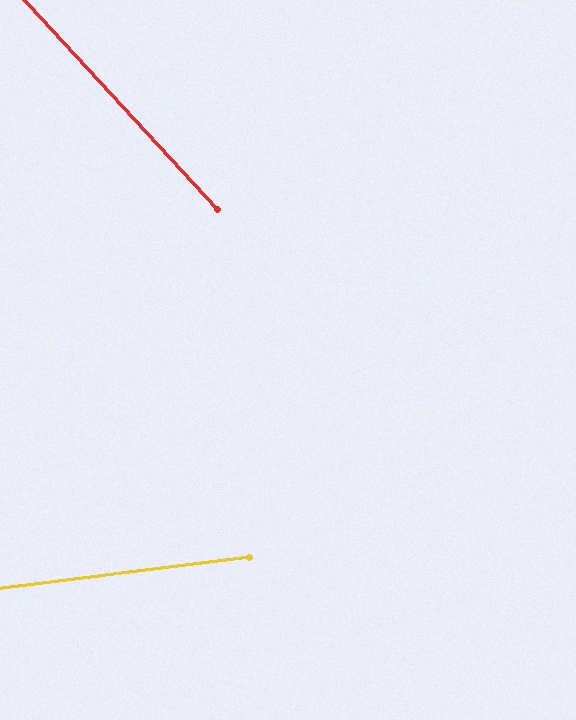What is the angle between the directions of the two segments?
Approximately 55 degrees.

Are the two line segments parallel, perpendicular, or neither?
Neither parallel nor perpendicular — they differ by about 55°.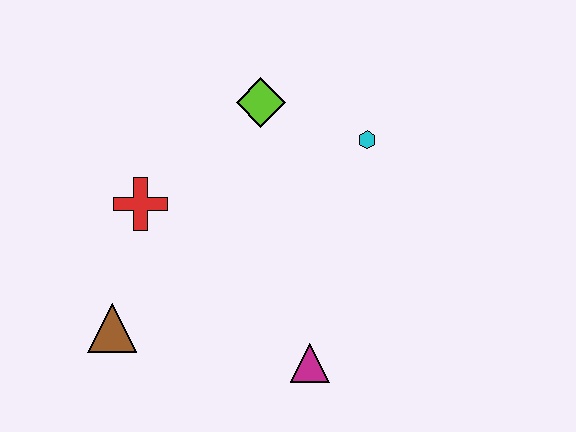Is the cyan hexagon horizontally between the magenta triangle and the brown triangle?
No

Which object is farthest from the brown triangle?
The cyan hexagon is farthest from the brown triangle.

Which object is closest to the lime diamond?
The cyan hexagon is closest to the lime diamond.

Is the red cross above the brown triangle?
Yes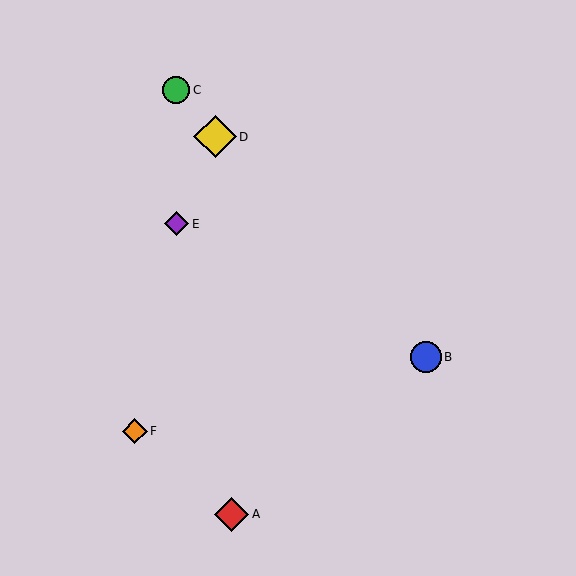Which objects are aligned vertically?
Objects C, E are aligned vertically.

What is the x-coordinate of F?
Object F is at x≈135.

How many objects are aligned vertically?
2 objects (C, E) are aligned vertically.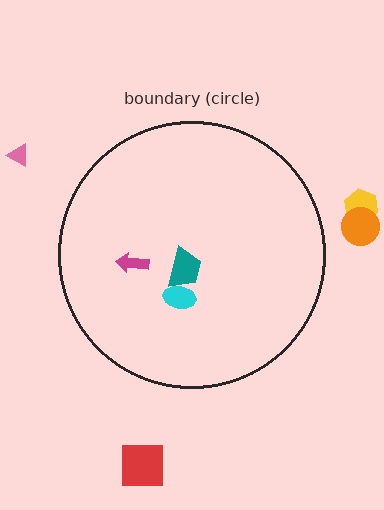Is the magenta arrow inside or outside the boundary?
Inside.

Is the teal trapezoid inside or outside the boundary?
Inside.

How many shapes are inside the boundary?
3 inside, 4 outside.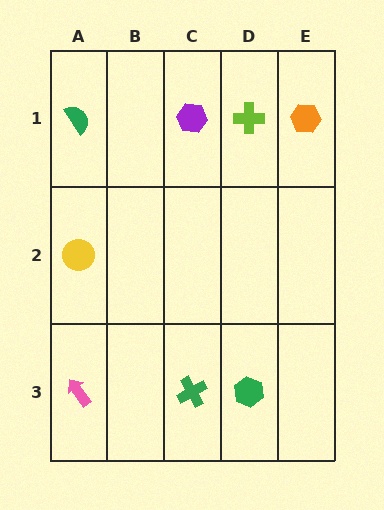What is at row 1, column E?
An orange hexagon.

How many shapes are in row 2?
1 shape.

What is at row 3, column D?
A green hexagon.